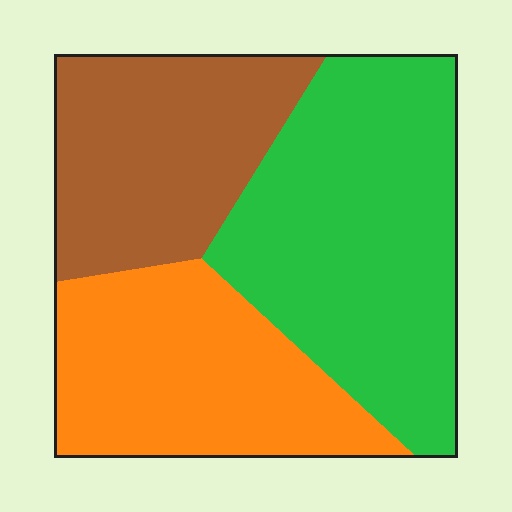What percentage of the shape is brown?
Brown covers around 25% of the shape.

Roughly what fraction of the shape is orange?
Orange takes up about one third (1/3) of the shape.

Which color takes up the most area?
Green, at roughly 40%.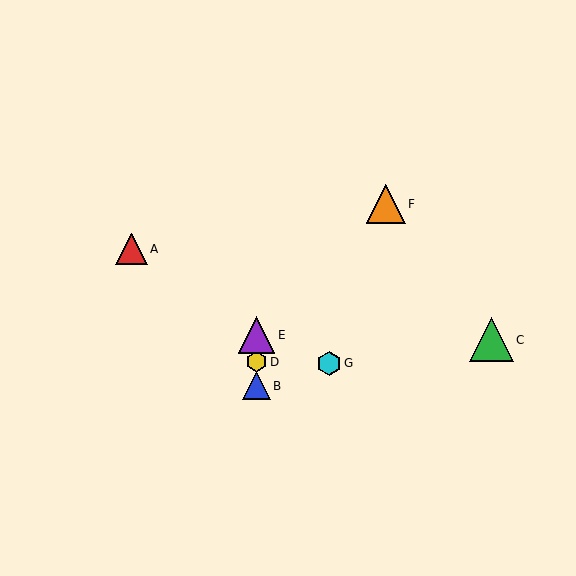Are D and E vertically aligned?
Yes, both are at x≈256.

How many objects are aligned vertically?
3 objects (B, D, E) are aligned vertically.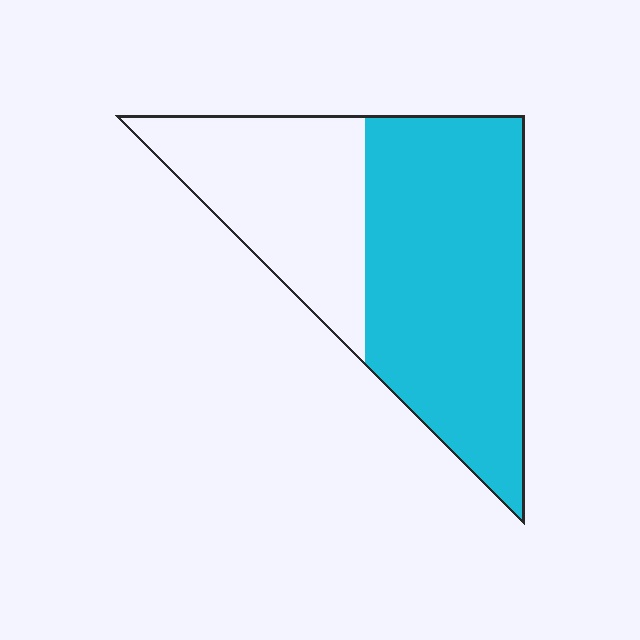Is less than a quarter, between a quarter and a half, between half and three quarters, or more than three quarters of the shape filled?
Between half and three quarters.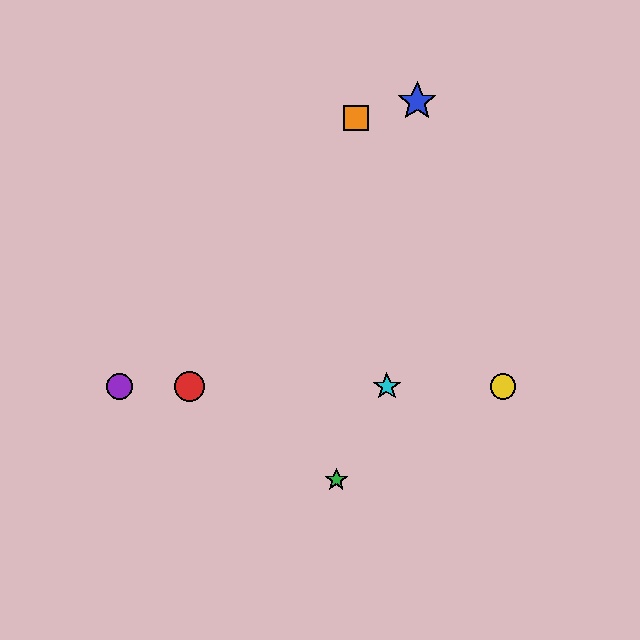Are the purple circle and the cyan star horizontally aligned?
Yes, both are at y≈387.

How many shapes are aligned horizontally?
4 shapes (the red circle, the yellow circle, the purple circle, the cyan star) are aligned horizontally.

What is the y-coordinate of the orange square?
The orange square is at y≈118.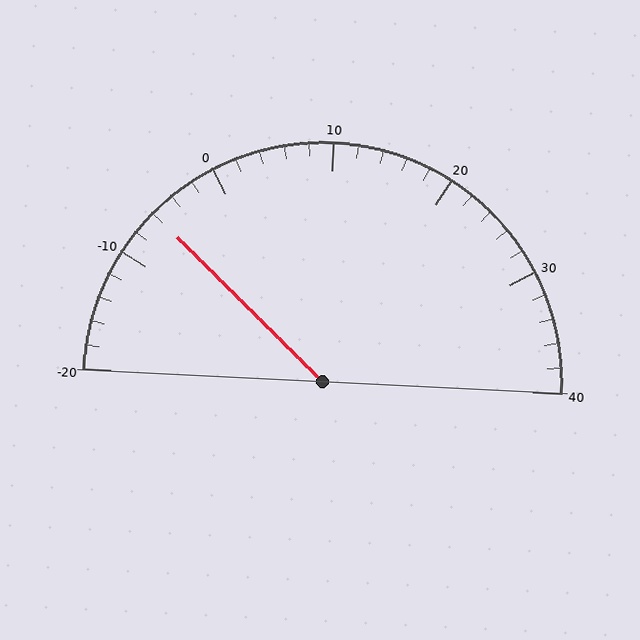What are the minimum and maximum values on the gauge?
The gauge ranges from -20 to 40.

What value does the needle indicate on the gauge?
The needle indicates approximately -6.